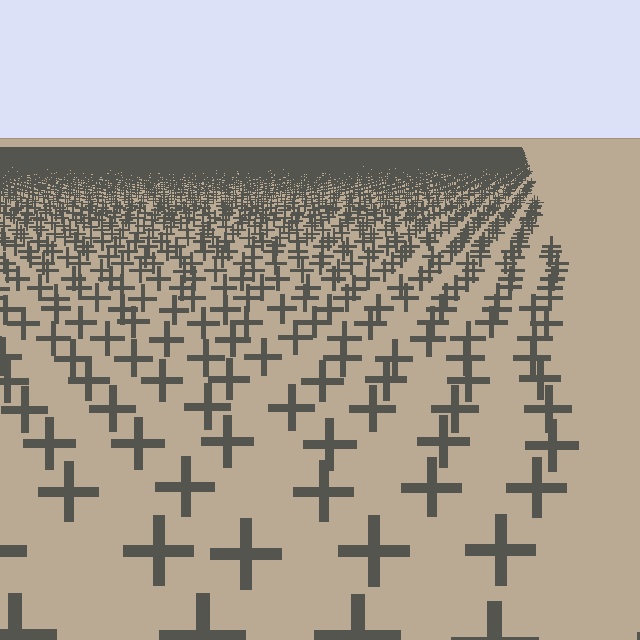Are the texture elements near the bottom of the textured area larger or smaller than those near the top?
Larger. Near the bottom, elements are closer to the viewer and appear at a bigger on-screen size.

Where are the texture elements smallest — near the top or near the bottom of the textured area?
Near the top.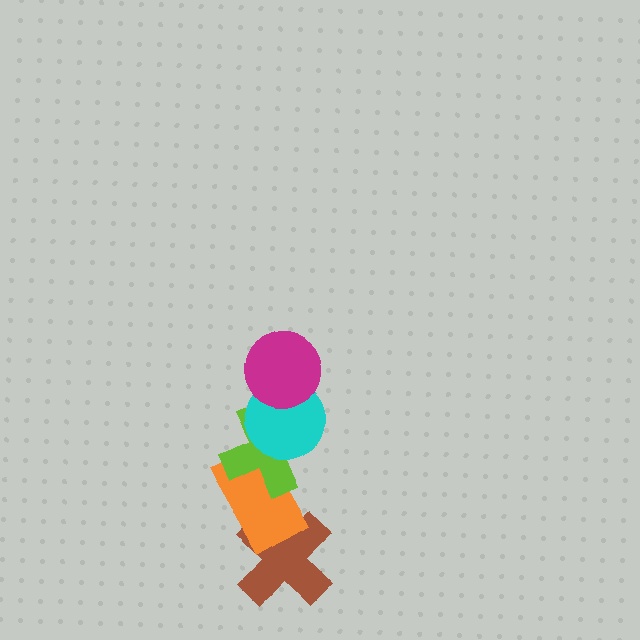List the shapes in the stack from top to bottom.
From top to bottom: the magenta circle, the cyan circle, the lime cross, the orange rectangle, the brown cross.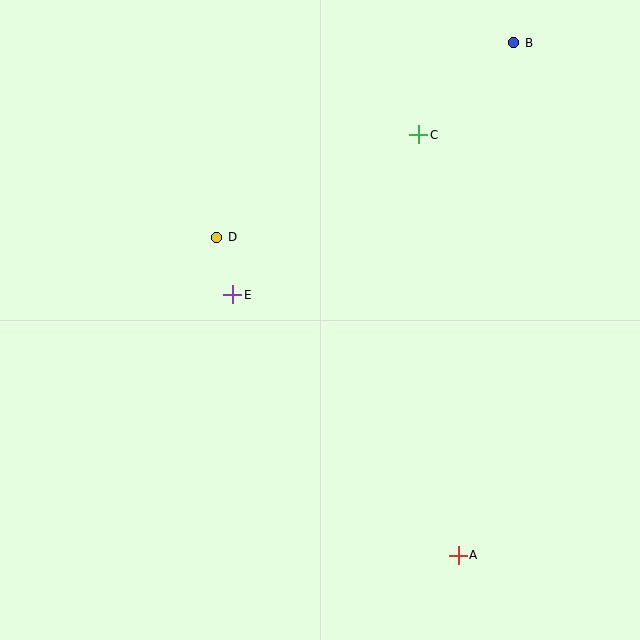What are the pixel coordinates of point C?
Point C is at (419, 135).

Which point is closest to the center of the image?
Point E at (233, 295) is closest to the center.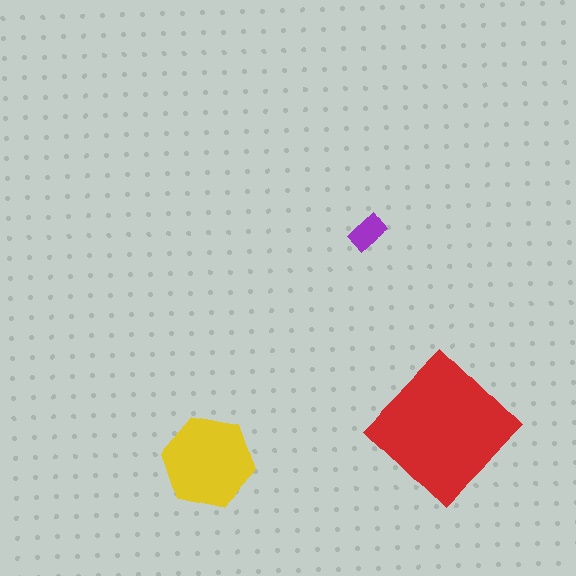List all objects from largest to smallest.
The red diamond, the yellow hexagon, the purple rectangle.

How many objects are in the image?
There are 3 objects in the image.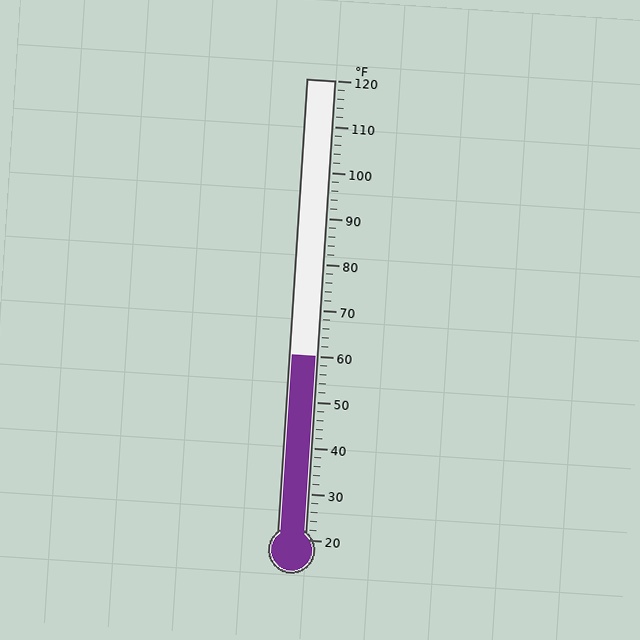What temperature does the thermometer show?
The thermometer shows approximately 60°F.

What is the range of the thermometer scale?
The thermometer scale ranges from 20°F to 120°F.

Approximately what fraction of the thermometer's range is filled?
The thermometer is filled to approximately 40% of its range.